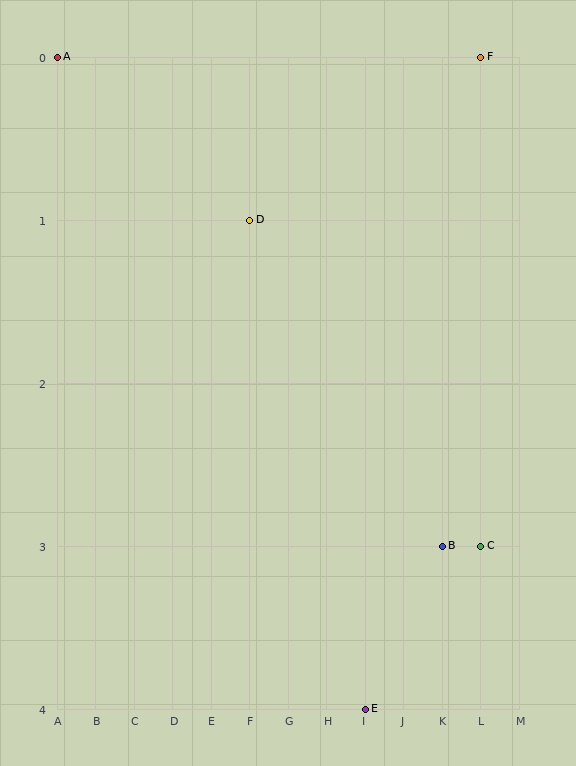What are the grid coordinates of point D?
Point D is at grid coordinates (F, 1).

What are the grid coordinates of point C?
Point C is at grid coordinates (L, 3).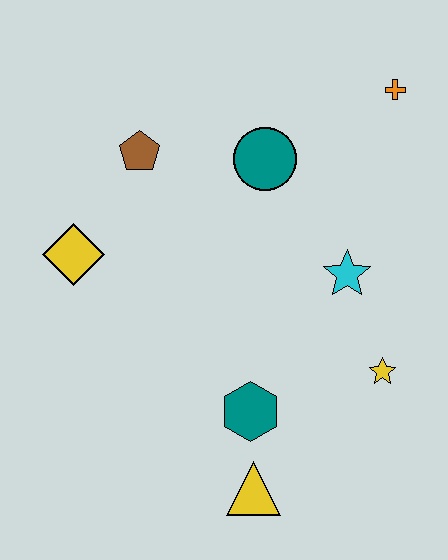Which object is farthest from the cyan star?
The yellow diamond is farthest from the cyan star.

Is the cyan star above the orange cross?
No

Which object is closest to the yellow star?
The cyan star is closest to the yellow star.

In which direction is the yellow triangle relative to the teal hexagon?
The yellow triangle is below the teal hexagon.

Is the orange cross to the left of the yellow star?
No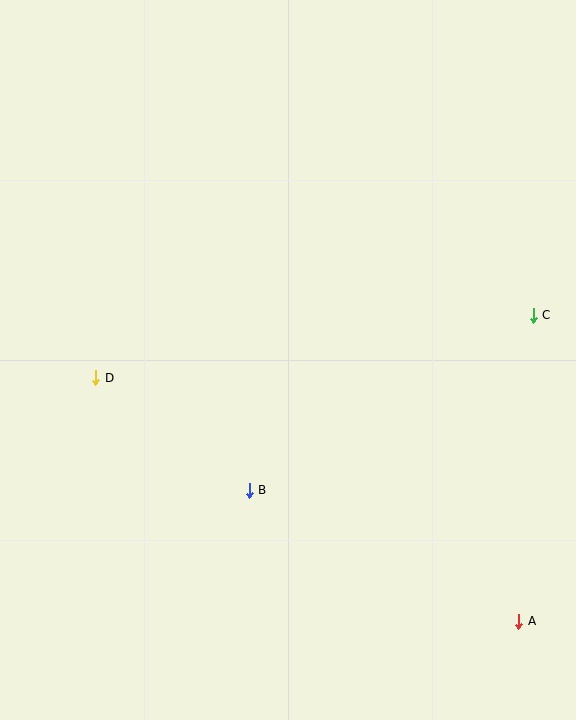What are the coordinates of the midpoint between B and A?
The midpoint between B and A is at (384, 556).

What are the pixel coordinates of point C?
Point C is at (533, 315).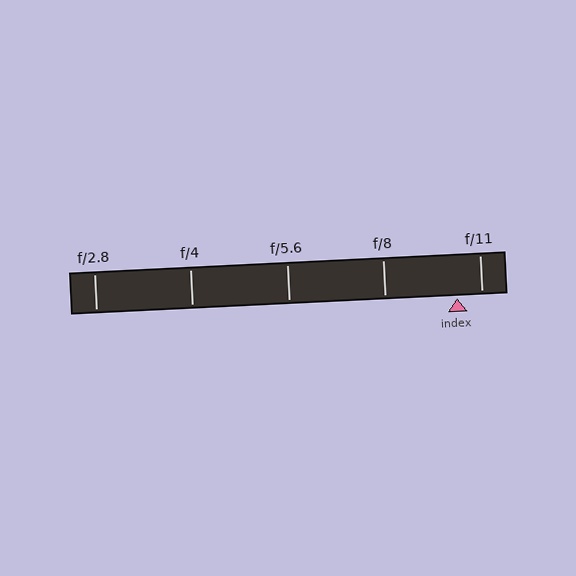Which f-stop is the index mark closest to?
The index mark is closest to f/11.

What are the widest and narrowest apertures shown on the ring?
The widest aperture shown is f/2.8 and the narrowest is f/11.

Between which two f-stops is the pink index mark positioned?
The index mark is between f/8 and f/11.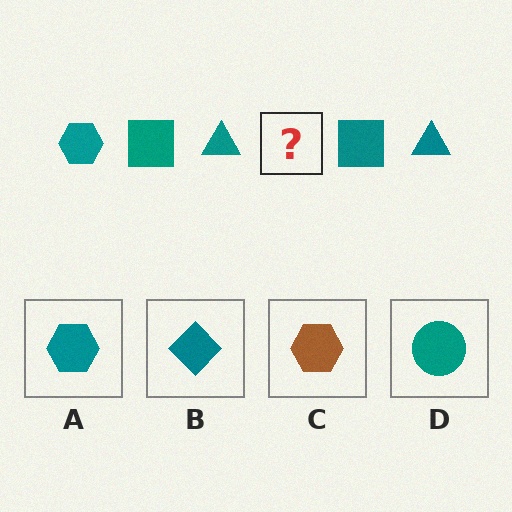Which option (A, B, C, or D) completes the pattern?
A.